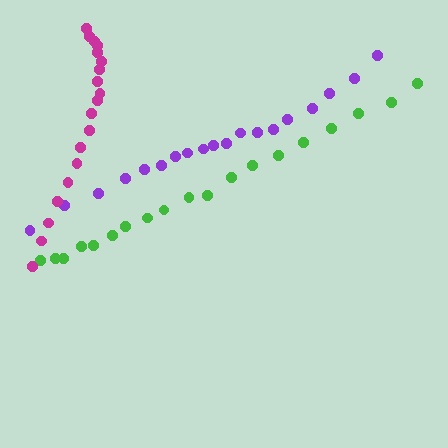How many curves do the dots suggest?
There are 3 distinct paths.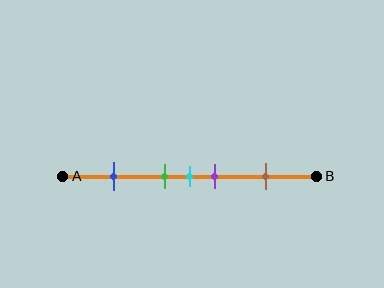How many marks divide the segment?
There are 5 marks dividing the segment.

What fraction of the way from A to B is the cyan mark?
The cyan mark is approximately 50% (0.5) of the way from A to B.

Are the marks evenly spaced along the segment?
No, the marks are not evenly spaced.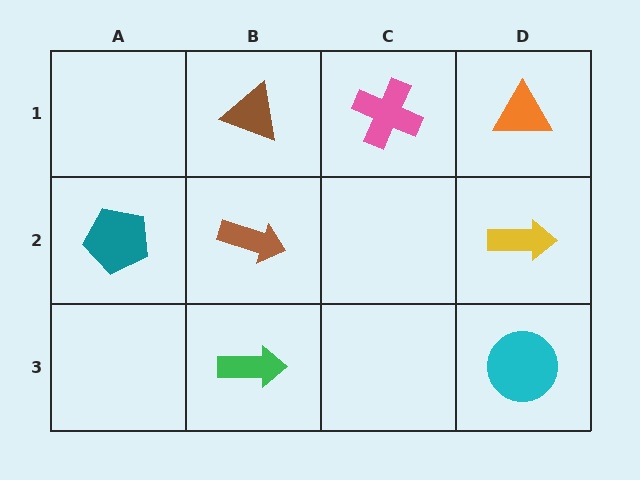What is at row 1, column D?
An orange triangle.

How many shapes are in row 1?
3 shapes.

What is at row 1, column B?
A brown triangle.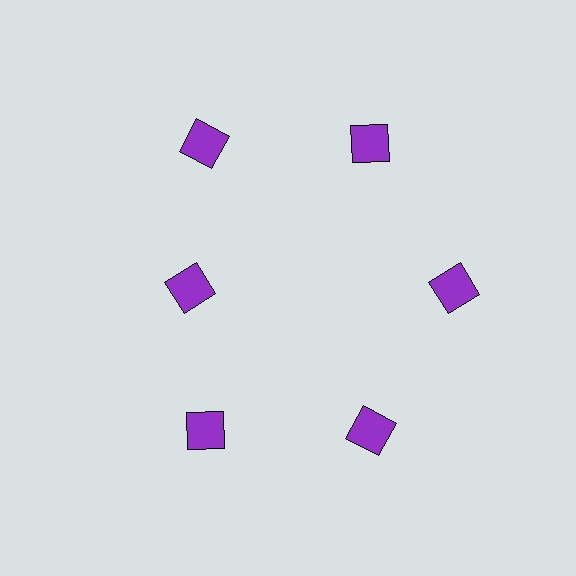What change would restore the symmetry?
The symmetry would be restored by moving it outward, back onto the ring so that all 6 squares sit at equal angles and equal distance from the center.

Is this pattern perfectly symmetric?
No. The 6 purple squares are arranged in a ring, but one element near the 9 o'clock position is pulled inward toward the center, breaking the 6-fold rotational symmetry.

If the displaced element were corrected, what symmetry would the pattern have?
It would have 6-fold rotational symmetry — the pattern would map onto itself every 60 degrees.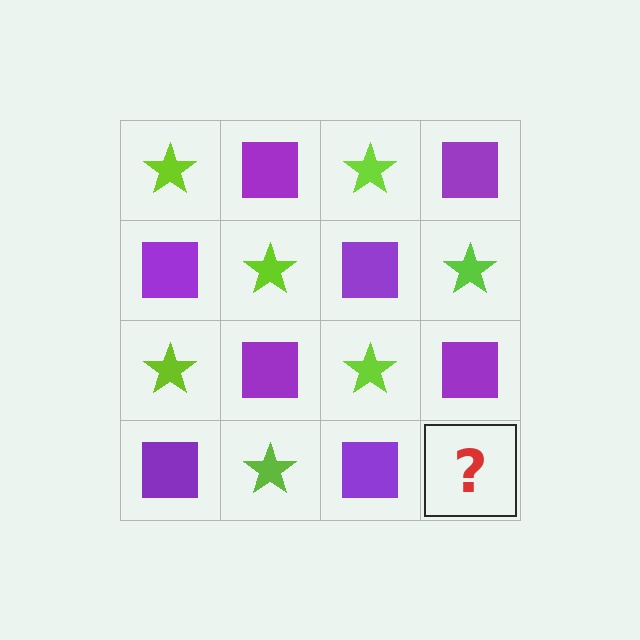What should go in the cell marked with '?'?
The missing cell should contain a lime star.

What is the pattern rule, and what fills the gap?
The rule is that it alternates lime star and purple square in a checkerboard pattern. The gap should be filled with a lime star.